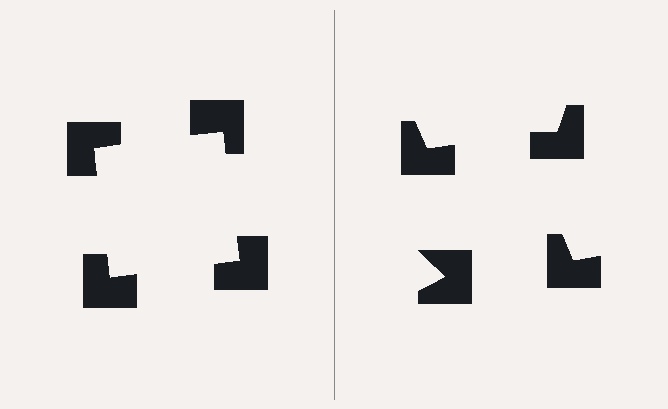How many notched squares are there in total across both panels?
8 — 4 on each side.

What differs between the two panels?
The notched squares are positioned identically on both sides; only the wedge orientations differ. On the left they align to a square; on the right they are misaligned.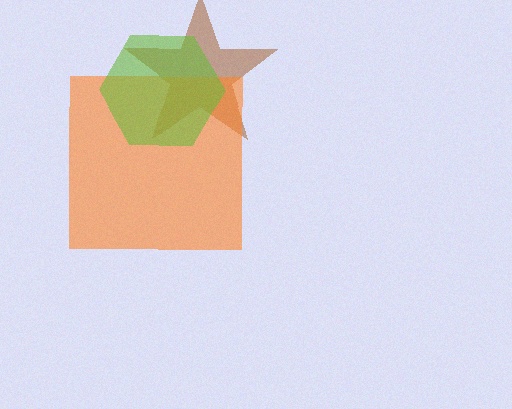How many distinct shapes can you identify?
There are 3 distinct shapes: a brown star, an orange square, a lime hexagon.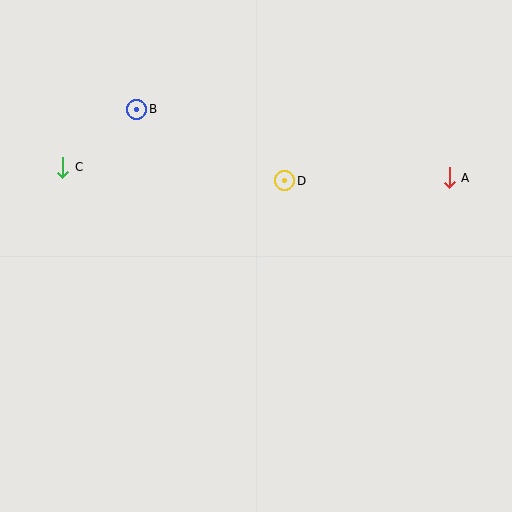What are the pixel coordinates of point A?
Point A is at (449, 178).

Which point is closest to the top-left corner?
Point B is closest to the top-left corner.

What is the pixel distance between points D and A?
The distance between D and A is 164 pixels.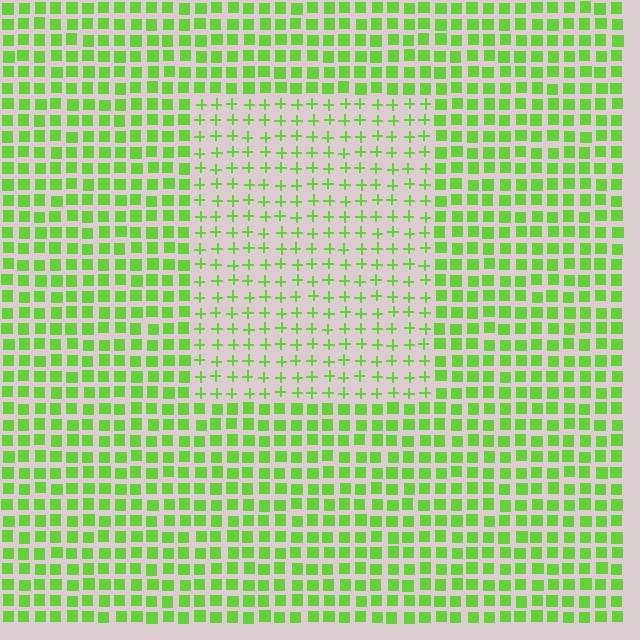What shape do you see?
I see a rectangle.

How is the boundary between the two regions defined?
The boundary is defined by a change in element shape: plus signs inside vs. squares outside. All elements share the same color and spacing.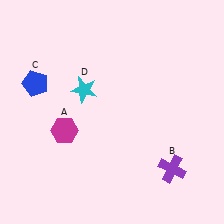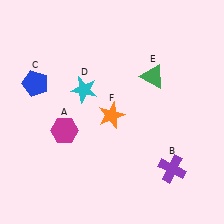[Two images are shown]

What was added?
A green triangle (E), an orange star (F) were added in Image 2.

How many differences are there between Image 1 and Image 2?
There are 2 differences between the two images.